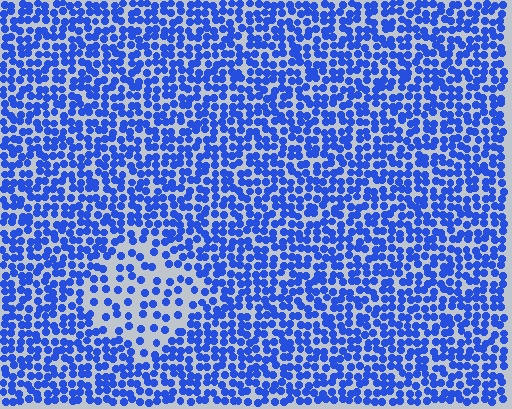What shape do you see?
I see a diamond.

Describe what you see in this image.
The image contains small blue elements arranged at two different densities. A diamond-shaped region is visible where the elements are less densely packed than the surrounding area.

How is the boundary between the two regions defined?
The boundary is defined by a change in element density (approximately 2.2x ratio). All elements are the same color, size, and shape.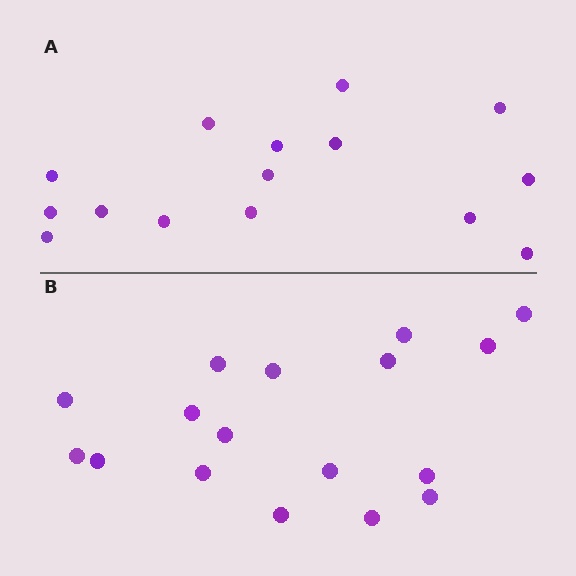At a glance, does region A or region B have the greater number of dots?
Region B (the bottom region) has more dots.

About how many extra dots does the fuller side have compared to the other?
Region B has just a few more — roughly 2 or 3 more dots than region A.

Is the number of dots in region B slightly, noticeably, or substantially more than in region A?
Region B has only slightly more — the two regions are fairly close. The ratio is roughly 1.1 to 1.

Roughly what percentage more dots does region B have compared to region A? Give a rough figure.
About 15% more.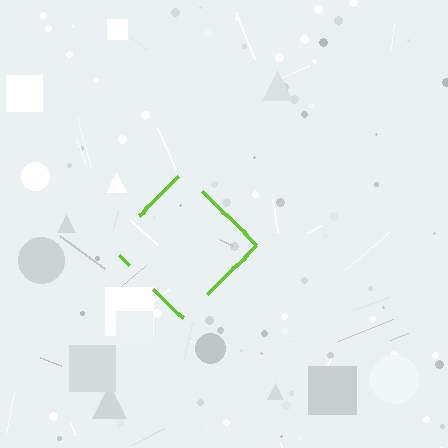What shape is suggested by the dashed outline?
The dashed outline suggests a diamond.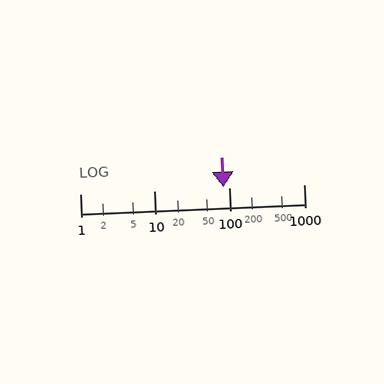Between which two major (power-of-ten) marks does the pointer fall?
The pointer is between 10 and 100.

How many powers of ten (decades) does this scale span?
The scale spans 3 decades, from 1 to 1000.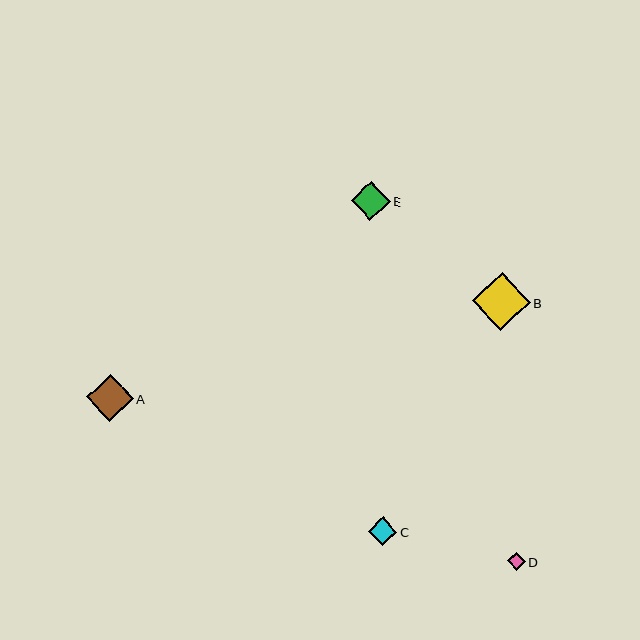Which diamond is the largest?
Diamond B is the largest with a size of approximately 57 pixels.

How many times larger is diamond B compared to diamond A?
Diamond B is approximately 1.2 times the size of diamond A.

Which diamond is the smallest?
Diamond D is the smallest with a size of approximately 18 pixels.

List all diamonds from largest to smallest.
From largest to smallest: B, A, E, C, D.